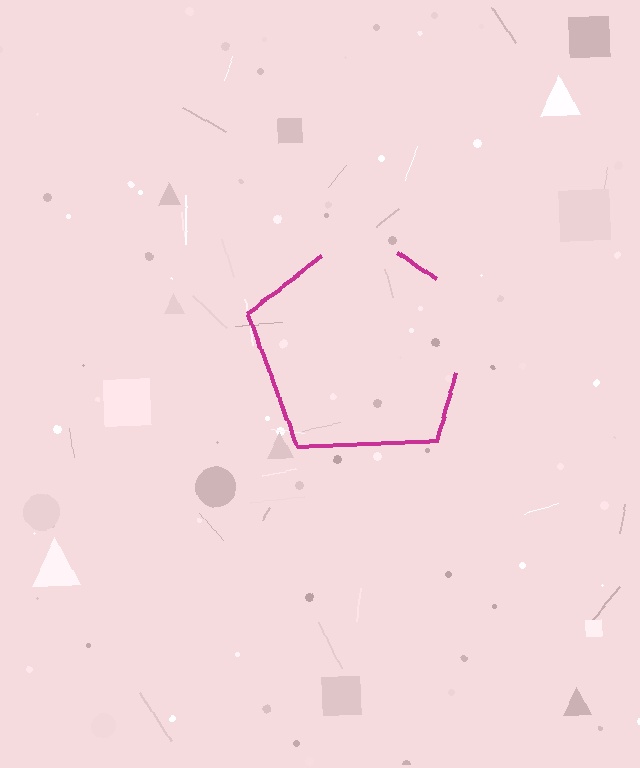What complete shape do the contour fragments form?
The contour fragments form a pentagon.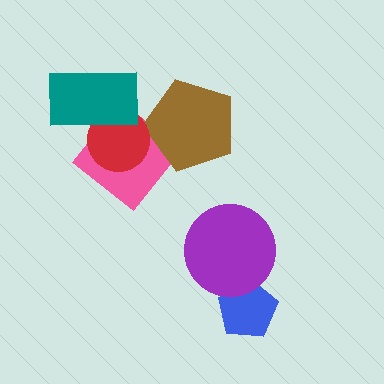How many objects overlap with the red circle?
2 objects overlap with the red circle.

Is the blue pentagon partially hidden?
Yes, it is partially covered by another shape.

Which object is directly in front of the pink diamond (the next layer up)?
The brown pentagon is directly in front of the pink diamond.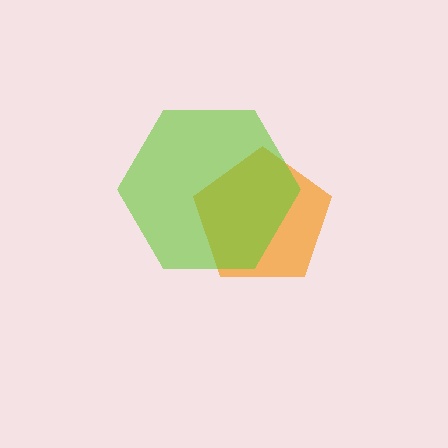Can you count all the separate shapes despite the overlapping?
Yes, there are 2 separate shapes.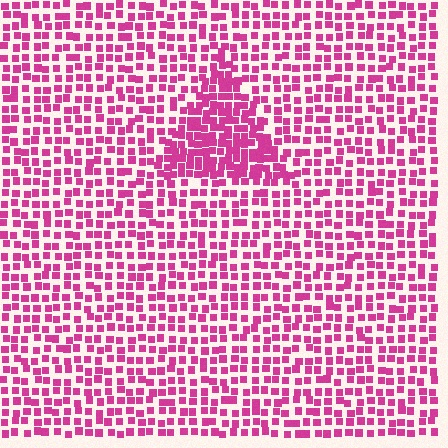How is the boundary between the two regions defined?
The boundary is defined by a change in element density (approximately 1.8x ratio). All elements are the same color, size, and shape.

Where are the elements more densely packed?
The elements are more densely packed inside the triangle boundary.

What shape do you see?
I see a triangle.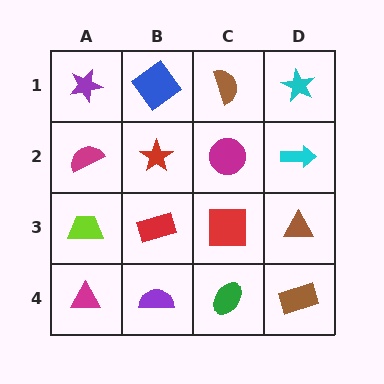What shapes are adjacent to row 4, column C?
A red square (row 3, column C), a purple semicircle (row 4, column B), a brown rectangle (row 4, column D).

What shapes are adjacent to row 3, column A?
A magenta semicircle (row 2, column A), a magenta triangle (row 4, column A), a red rectangle (row 3, column B).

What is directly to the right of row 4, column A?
A purple semicircle.